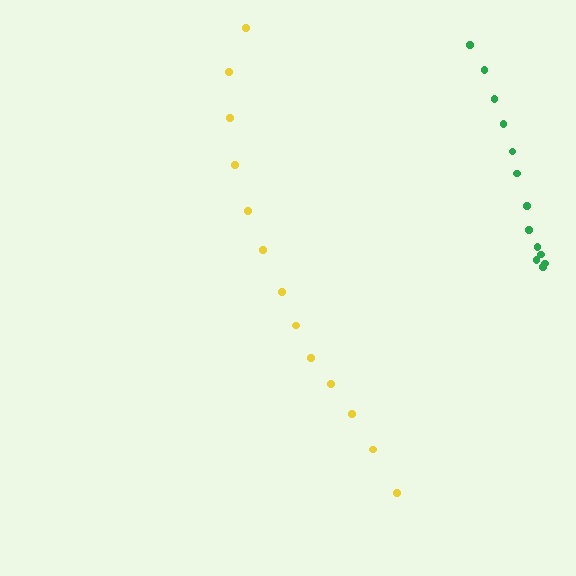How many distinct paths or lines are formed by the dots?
There are 2 distinct paths.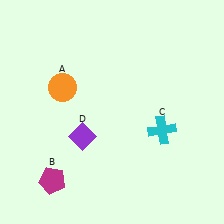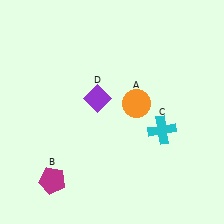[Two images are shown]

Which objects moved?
The objects that moved are: the orange circle (A), the purple diamond (D).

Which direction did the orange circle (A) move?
The orange circle (A) moved right.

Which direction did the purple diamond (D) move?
The purple diamond (D) moved up.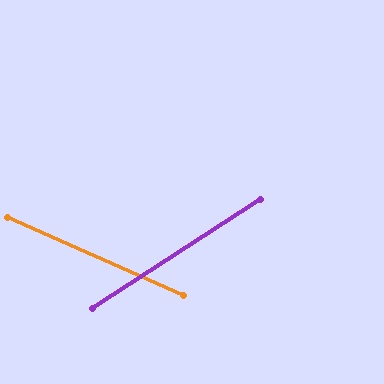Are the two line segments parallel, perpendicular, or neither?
Neither parallel nor perpendicular — they differ by about 57°.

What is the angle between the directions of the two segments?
Approximately 57 degrees.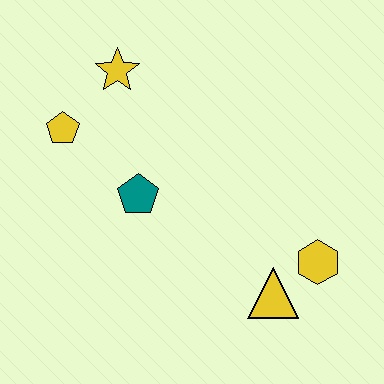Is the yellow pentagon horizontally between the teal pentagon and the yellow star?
No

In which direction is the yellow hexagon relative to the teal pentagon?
The yellow hexagon is to the right of the teal pentagon.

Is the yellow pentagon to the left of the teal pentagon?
Yes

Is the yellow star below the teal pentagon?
No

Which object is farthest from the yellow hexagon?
The yellow pentagon is farthest from the yellow hexagon.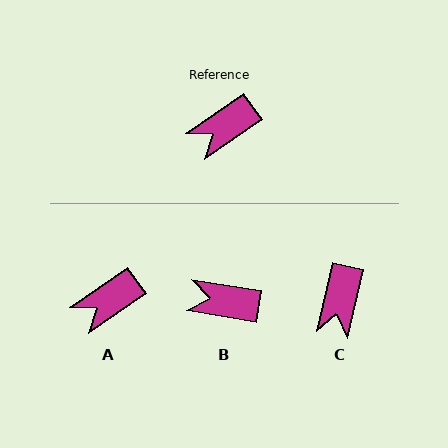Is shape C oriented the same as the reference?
No, it is off by about 42 degrees.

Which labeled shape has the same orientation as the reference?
A.